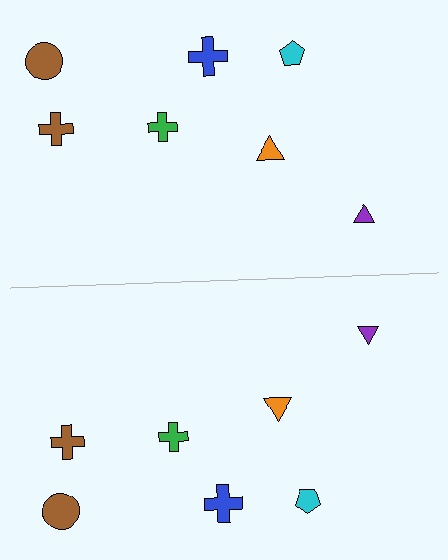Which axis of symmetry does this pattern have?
The pattern has a horizontal axis of symmetry running through the center of the image.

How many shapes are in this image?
There are 14 shapes in this image.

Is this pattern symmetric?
Yes, this pattern has bilateral (reflection) symmetry.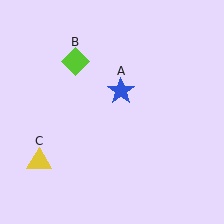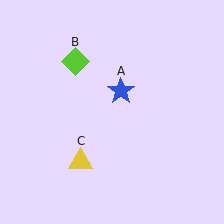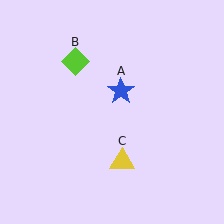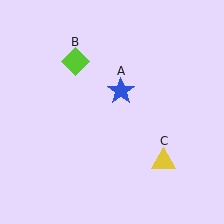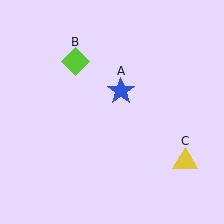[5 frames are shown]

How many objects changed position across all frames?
1 object changed position: yellow triangle (object C).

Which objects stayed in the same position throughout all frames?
Blue star (object A) and lime diamond (object B) remained stationary.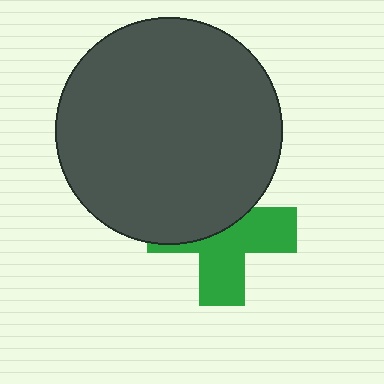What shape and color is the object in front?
The object in front is a dark gray circle.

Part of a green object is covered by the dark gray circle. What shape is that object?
It is a cross.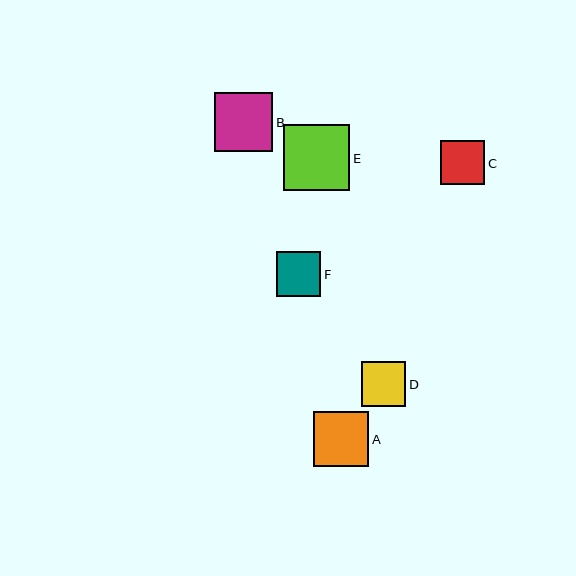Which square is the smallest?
Square D is the smallest with a size of approximately 44 pixels.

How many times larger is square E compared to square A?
Square E is approximately 1.2 times the size of square A.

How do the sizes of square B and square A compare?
Square B and square A are approximately the same size.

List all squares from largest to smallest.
From largest to smallest: E, B, A, F, C, D.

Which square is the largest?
Square E is the largest with a size of approximately 67 pixels.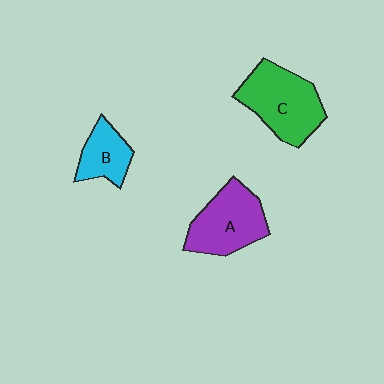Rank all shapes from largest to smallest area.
From largest to smallest: C (green), A (purple), B (cyan).